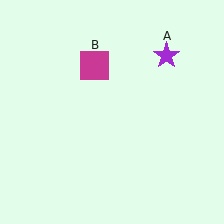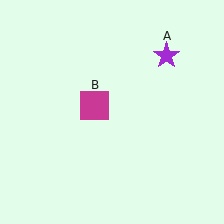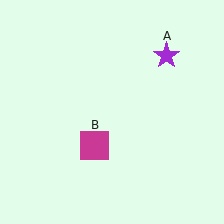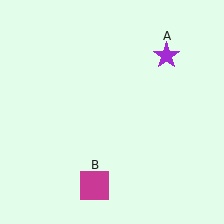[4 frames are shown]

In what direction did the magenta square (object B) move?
The magenta square (object B) moved down.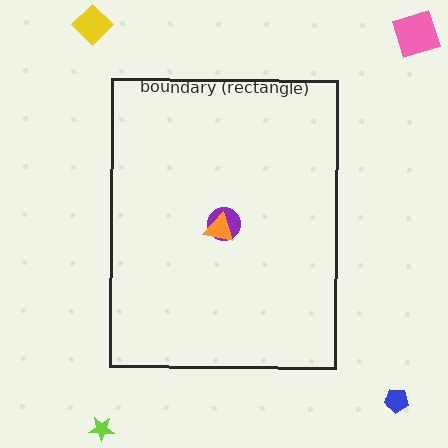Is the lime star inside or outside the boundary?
Outside.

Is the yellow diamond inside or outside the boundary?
Outside.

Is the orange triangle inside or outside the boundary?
Inside.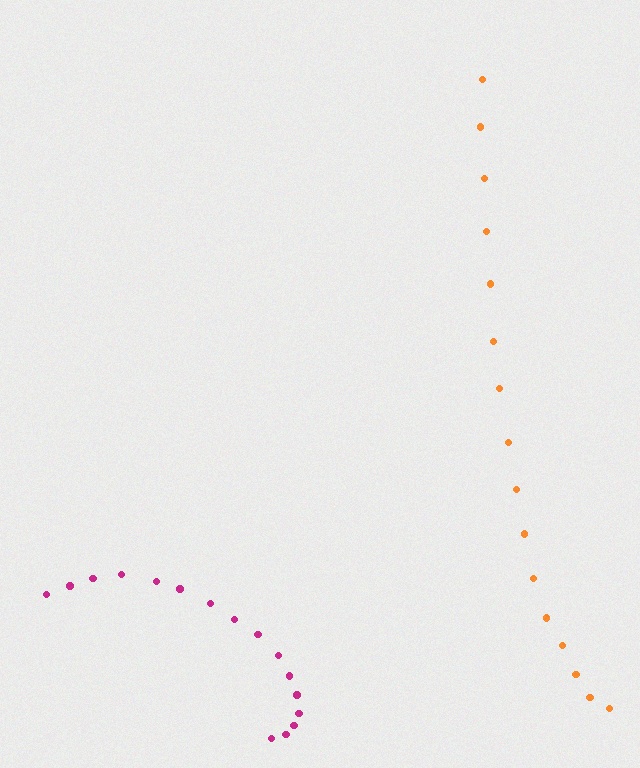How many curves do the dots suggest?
There are 2 distinct paths.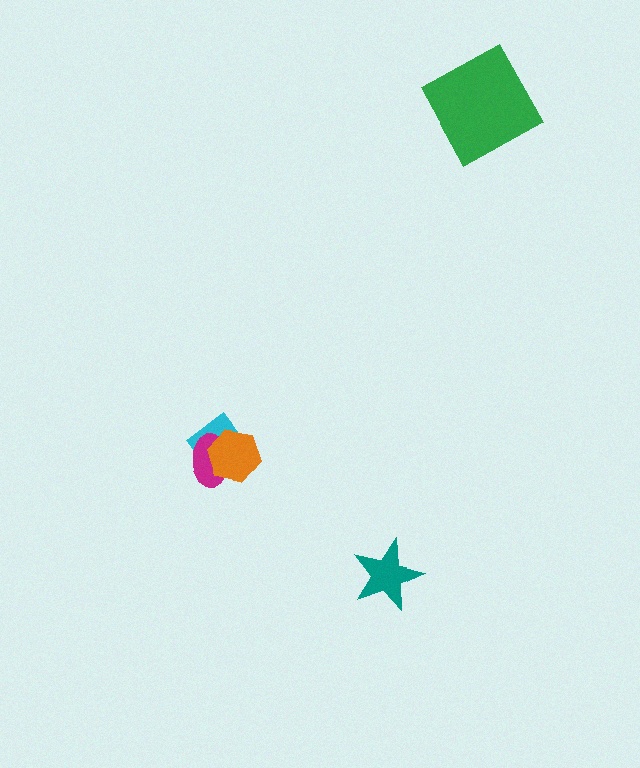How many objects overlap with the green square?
0 objects overlap with the green square.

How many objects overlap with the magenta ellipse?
2 objects overlap with the magenta ellipse.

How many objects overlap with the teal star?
0 objects overlap with the teal star.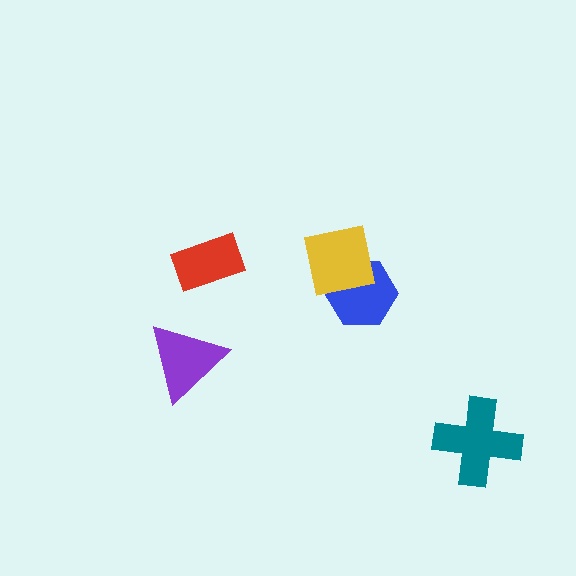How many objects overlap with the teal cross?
0 objects overlap with the teal cross.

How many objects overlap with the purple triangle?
0 objects overlap with the purple triangle.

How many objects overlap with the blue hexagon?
1 object overlaps with the blue hexagon.